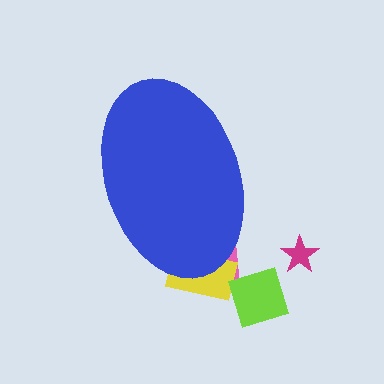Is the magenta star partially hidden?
No, the magenta star is fully visible.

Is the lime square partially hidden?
No, the lime square is fully visible.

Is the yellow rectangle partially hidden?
Yes, the yellow rectangle is partially hidden behind the blue ellipse.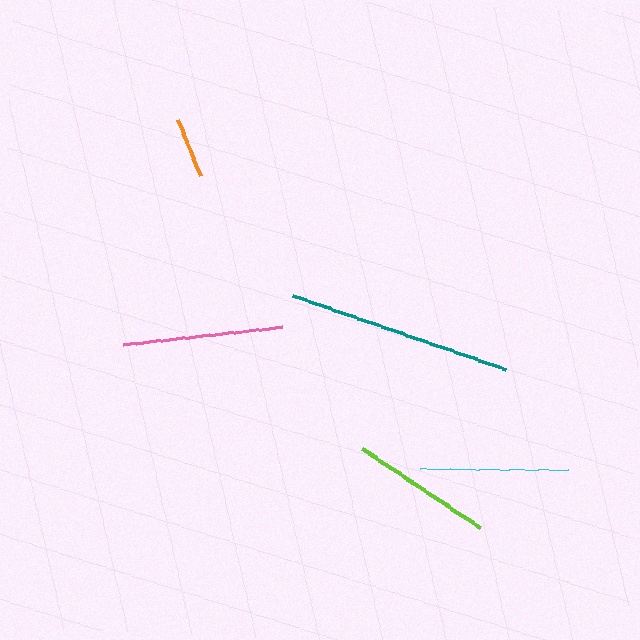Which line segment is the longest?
The teal line is the longest at approximately 226 pixels.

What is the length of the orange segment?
The orange segment is approximately 61 pixels long.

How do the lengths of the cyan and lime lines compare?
The cyan and lime lines are approximately the same length.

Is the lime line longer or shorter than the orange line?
The lime line is longer than the orange line.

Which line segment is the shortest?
The orange line is the shortest at approximately 61 pixels.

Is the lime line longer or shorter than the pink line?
The pink line is longer than the lime line.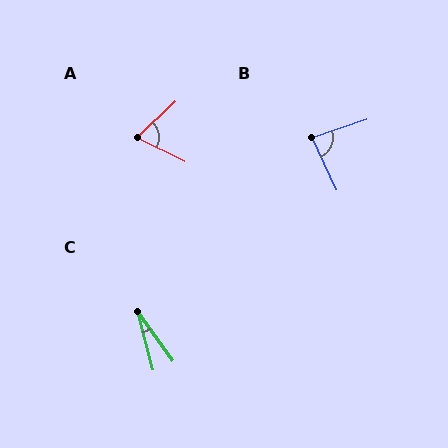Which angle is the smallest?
C, at approximately 21 degrees.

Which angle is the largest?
B, at approximately 84 degrees.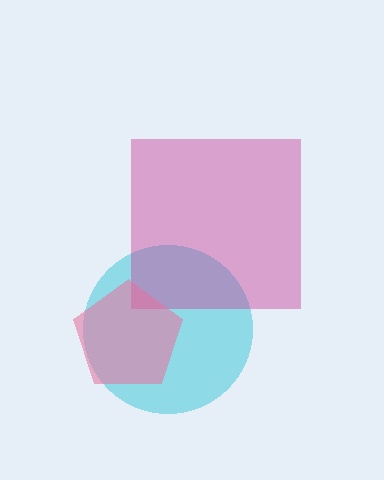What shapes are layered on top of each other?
The layered shapes are: a cyan circle, a magenta square, a pink pentagon.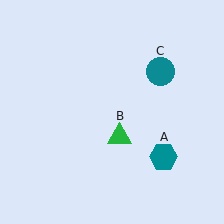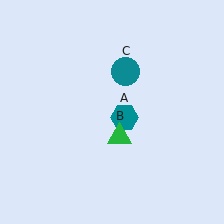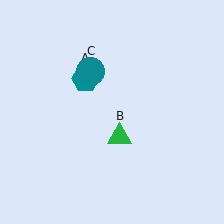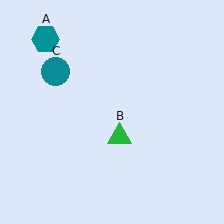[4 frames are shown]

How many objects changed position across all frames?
2 objects changed position: teal hexagon (object A), teal circle (object C).